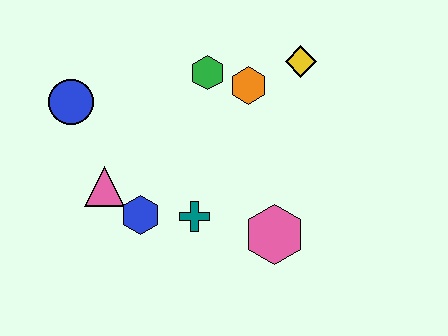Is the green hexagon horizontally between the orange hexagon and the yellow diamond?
No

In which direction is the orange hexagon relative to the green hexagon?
The orange hexagon is to the right of the green hexagon.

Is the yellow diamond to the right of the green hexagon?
Yes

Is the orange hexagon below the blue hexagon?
No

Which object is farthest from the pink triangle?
The yellow diamond is farthest from the pink triangle.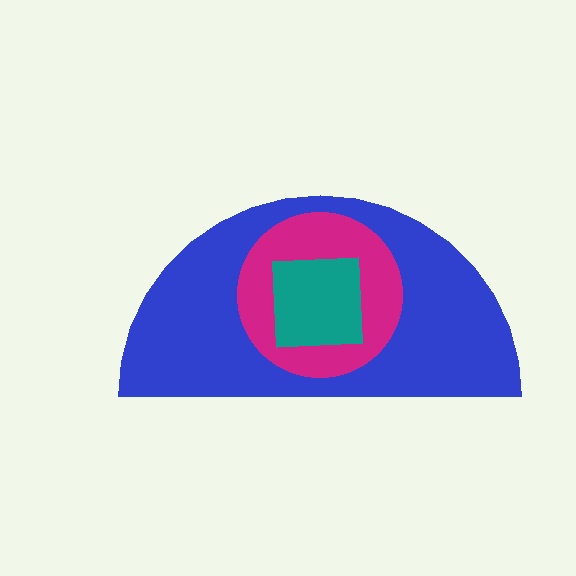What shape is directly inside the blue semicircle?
The magenta circle.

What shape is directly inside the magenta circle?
The teal square.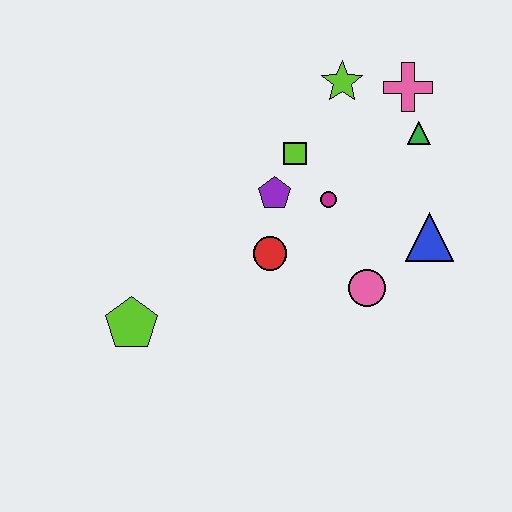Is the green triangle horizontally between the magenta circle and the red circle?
No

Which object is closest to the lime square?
The purple pentagon is closest to the lime square.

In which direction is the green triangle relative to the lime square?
The green triangle is to the right of the lime square.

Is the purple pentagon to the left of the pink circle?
Yes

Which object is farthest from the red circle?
The pink cross is farthest from the red circle.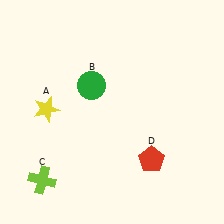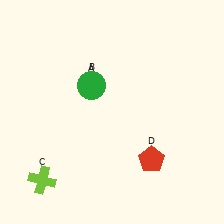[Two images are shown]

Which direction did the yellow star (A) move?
The yellow star (A) moved right.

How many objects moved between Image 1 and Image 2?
1 object moved between the two images.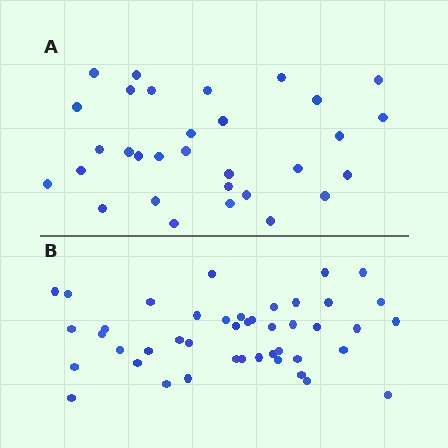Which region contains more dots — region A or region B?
Region B (the bottom region) has more dots.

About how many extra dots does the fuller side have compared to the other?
Region B has approximately 15 more dots than region A.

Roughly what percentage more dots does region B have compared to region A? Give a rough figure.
About 40% more.